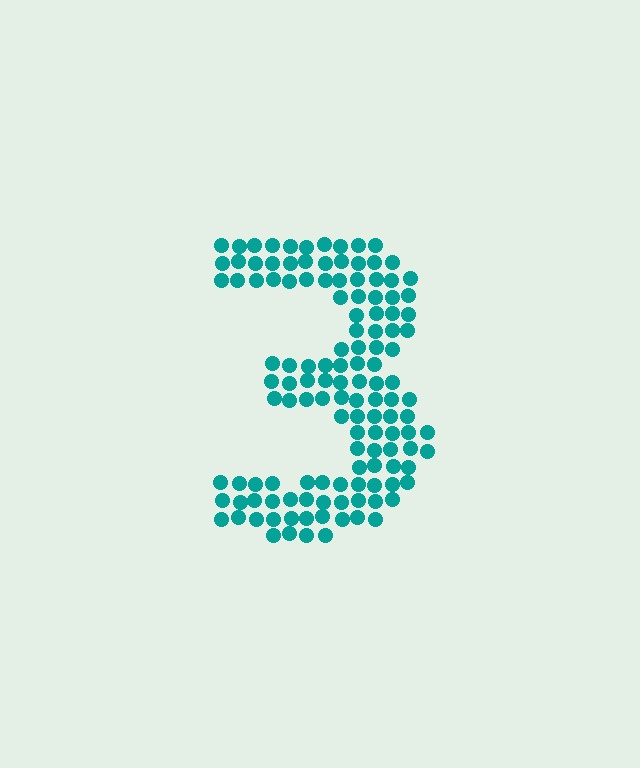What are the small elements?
The small elements are circles.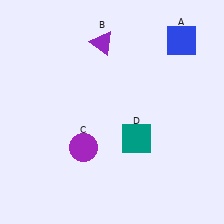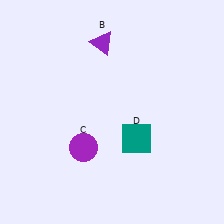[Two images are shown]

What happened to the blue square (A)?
The blue square (A) was removed in Image 2. It was in the top-right area of Image 1.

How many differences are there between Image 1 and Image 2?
There is 1 difference between the two images.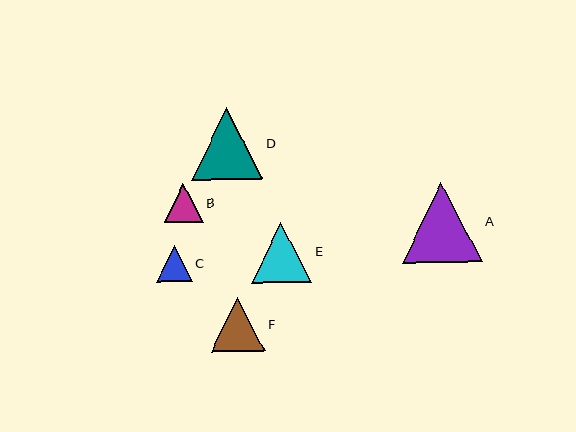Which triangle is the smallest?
Triangle C is the smallest with a size of approximately 36 pixels.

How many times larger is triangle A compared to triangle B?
Triangle A is approximately 2.1 times the size of triangle B.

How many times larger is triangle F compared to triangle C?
Triangle F is approximately 1.5 times the size of triangle C.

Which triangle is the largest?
Triangle A is the largest with a size of approximately 80 pixels.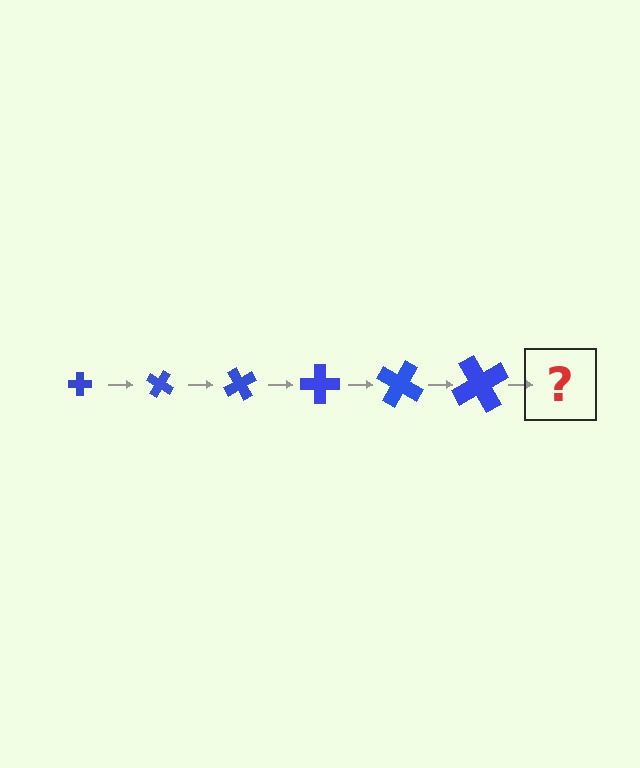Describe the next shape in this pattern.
It should be a cross, larger than the previous one and rotated 180 degrees from the start.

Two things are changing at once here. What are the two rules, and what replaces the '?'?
The two rules are that the cross grows larger each step and it rotates 30 degrees each step. The '?' should be a cross, larger than the previous one and rotated 180 degrees from the start.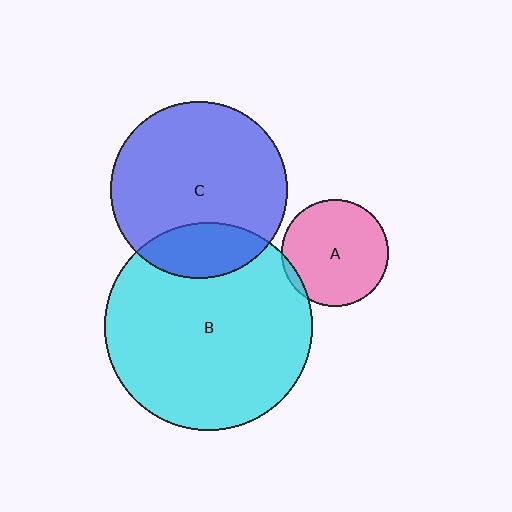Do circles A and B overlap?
Yes.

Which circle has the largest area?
Circle B (cyan).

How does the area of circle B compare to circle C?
Approximately 1.4 times.